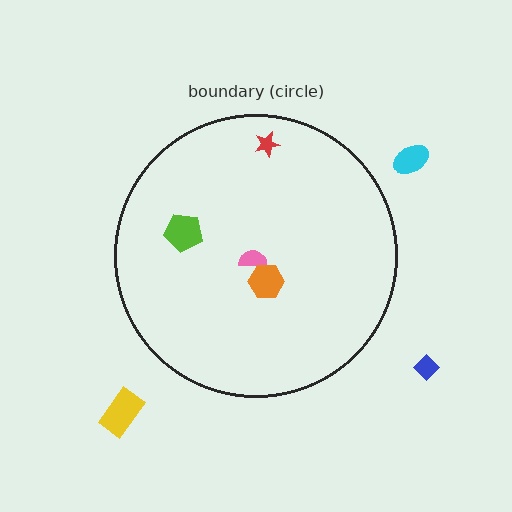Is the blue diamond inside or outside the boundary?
Outside.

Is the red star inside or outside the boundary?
Inside.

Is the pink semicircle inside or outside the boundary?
Inside.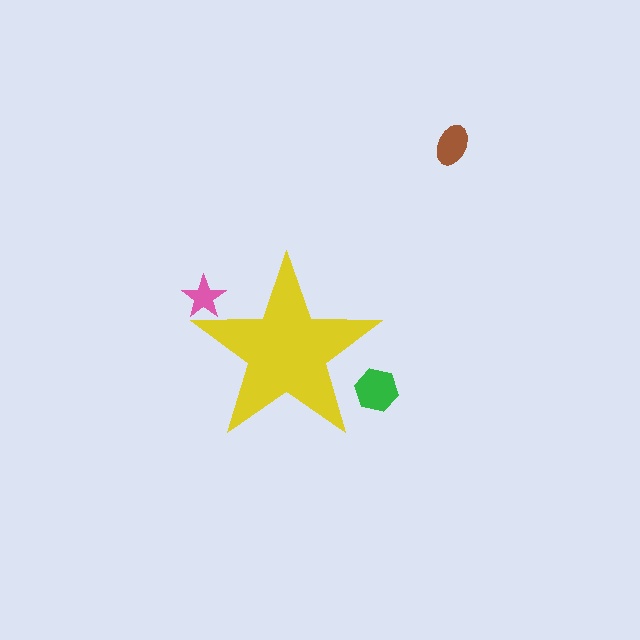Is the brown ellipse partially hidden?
No, the brown ellipse is fully visible.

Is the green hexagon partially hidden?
Yes, the green hexagon is partially hidden behind the yellow star.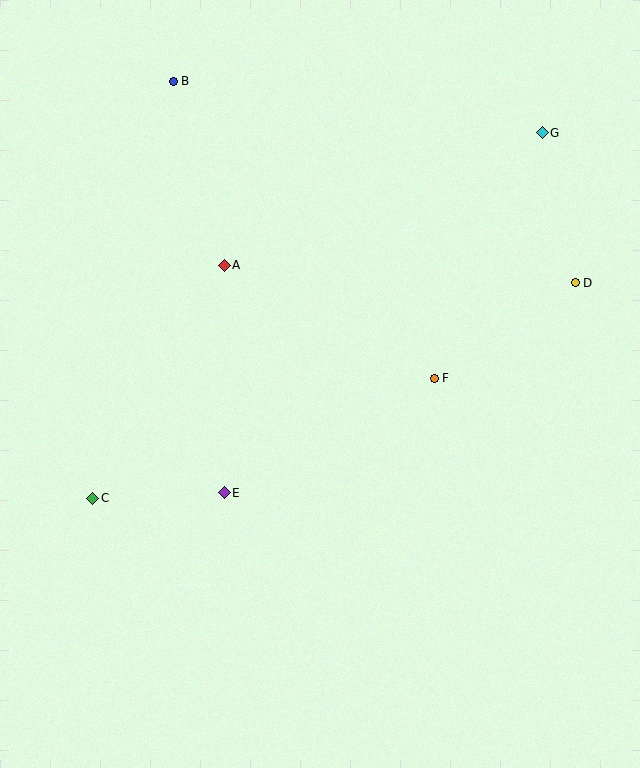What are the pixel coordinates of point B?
Point B is at (173, 81).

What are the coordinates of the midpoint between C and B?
The midpoint between C and B is at (133, 290).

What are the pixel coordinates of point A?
Point A is at (224, 265).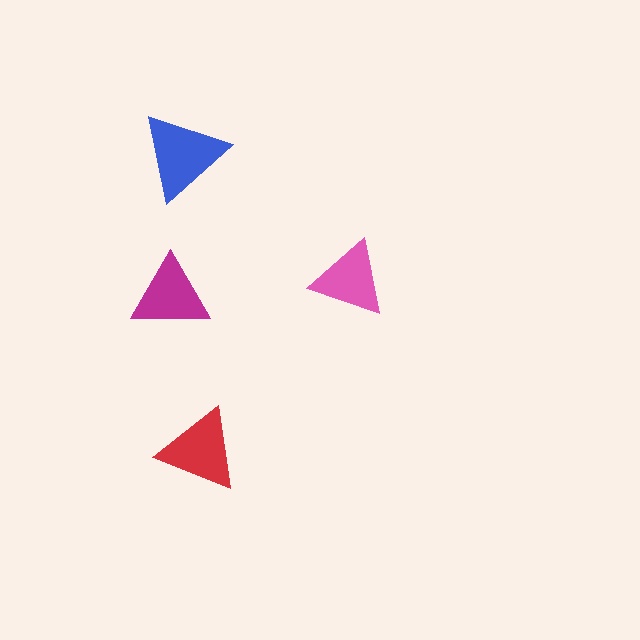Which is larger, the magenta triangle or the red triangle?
The red one.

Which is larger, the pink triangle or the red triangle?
The red one.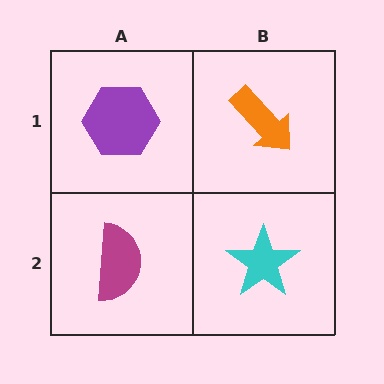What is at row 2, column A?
A magenta semicircle.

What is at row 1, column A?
A purple hexagon.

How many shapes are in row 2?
2 shapes.